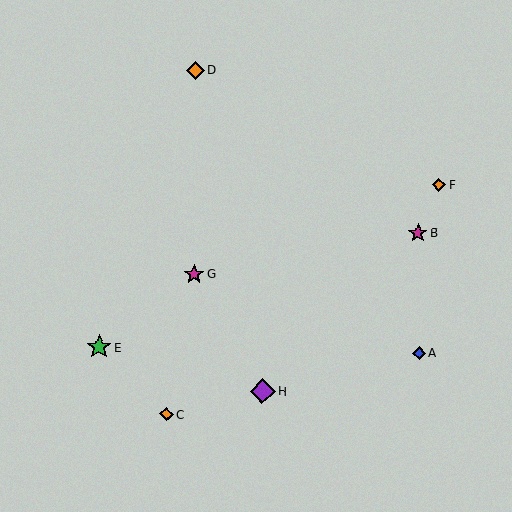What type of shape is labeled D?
Shape D is an orange diamond.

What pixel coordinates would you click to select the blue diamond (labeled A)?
Click at (420, 353) to select the blue diamond A.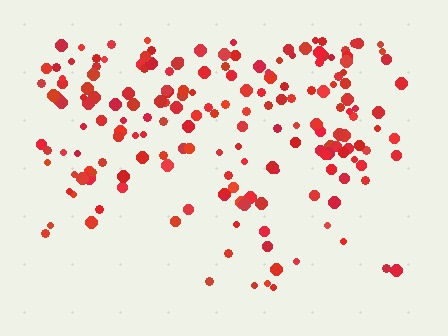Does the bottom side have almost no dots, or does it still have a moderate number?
Still a moderate number, just noticeably fewer than the top.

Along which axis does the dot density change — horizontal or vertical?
Vertical.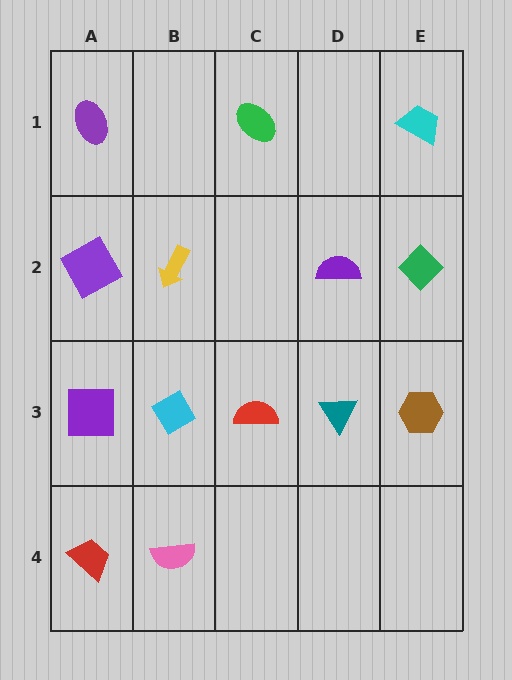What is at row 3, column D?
A teal triangle.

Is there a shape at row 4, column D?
No, that cell is empty.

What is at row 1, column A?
A purple ellipse.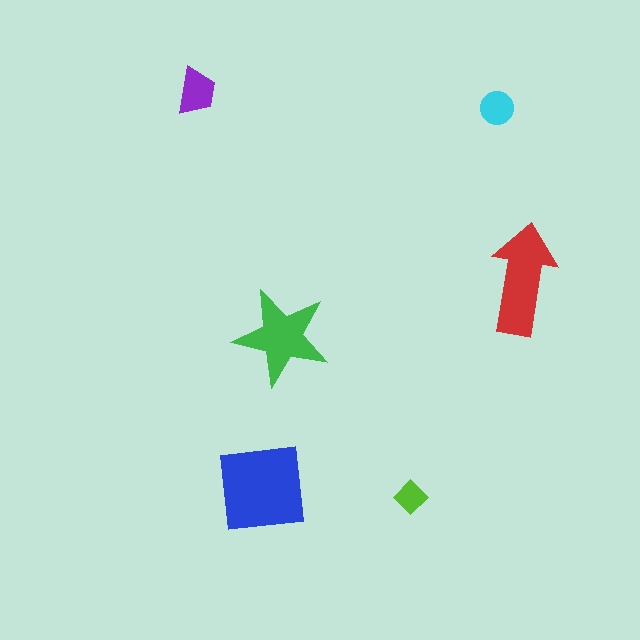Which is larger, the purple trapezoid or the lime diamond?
The purple trapezoid.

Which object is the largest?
The blue square.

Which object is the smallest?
The lime diamond.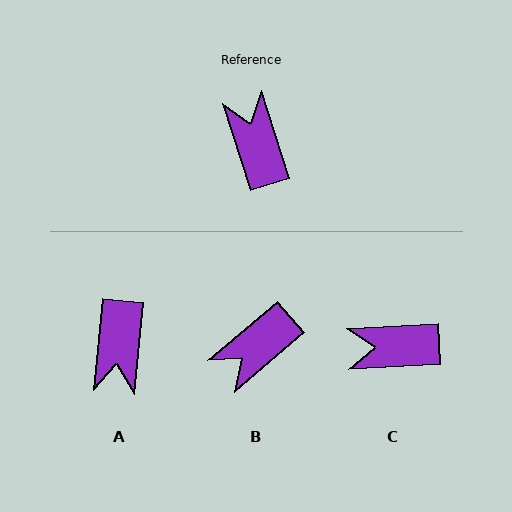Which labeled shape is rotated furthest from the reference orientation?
A, about 157 degrees away.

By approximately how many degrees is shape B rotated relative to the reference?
Approximately 112 degrees counter-clockwise.